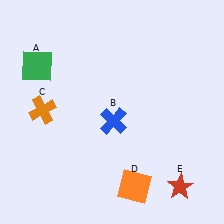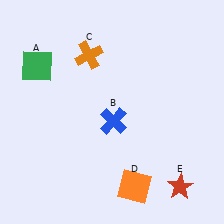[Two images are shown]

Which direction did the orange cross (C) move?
The orange cross (C) moved up.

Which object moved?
The orange cross (C) moved up.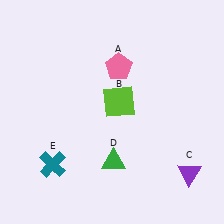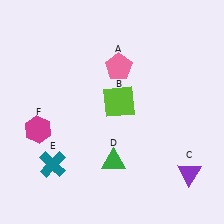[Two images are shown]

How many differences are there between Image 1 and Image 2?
There is 1 difference between the two images.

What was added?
A magenta hexagon (F) was added in Image 2.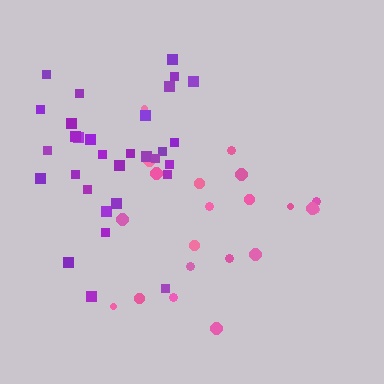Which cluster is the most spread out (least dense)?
Pink.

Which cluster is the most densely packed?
Purple.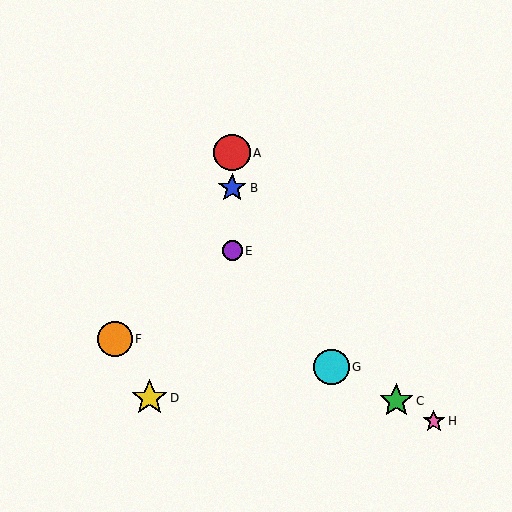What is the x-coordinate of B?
Object B is at x≈232.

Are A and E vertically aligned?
Yes, both are at x≈232.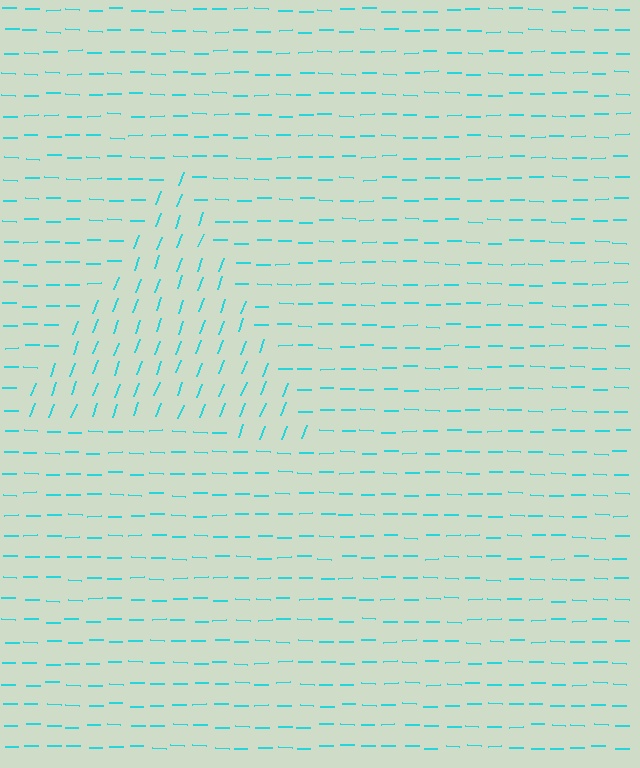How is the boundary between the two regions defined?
The boundary is defined purely by a change in line orientation (approximately 70 degrees difference). All lines are the same color and thickness.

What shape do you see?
I see a triangle.